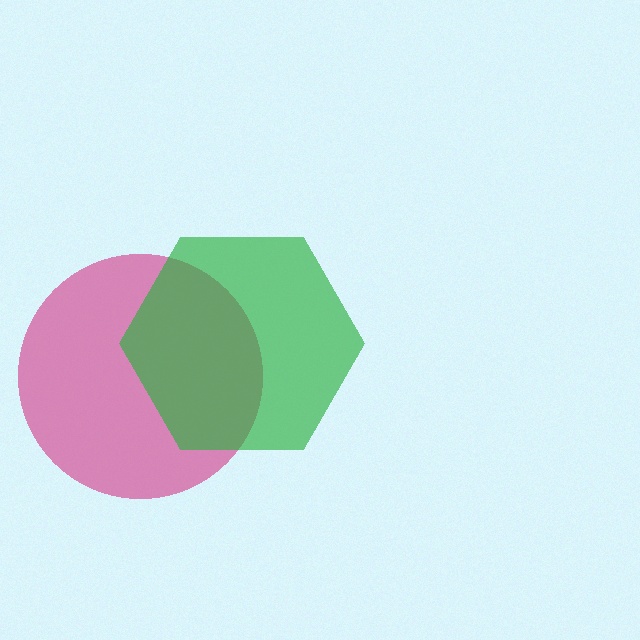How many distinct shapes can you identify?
There are 2 distinct shapes: a magenta circle, a green hexagon.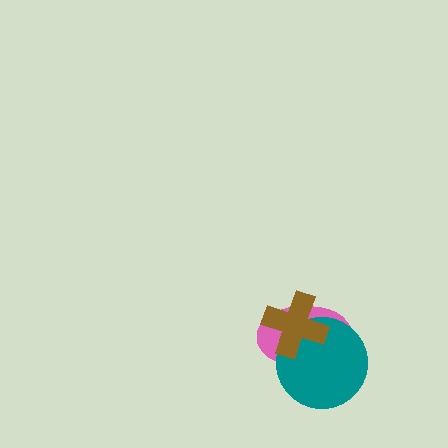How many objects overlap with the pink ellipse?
2 objects overlap with the pink ellipse.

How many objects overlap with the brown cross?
2 objects overlap with the brown cross.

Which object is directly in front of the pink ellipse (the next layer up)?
The teal circle is directly in front of the pink ellipse.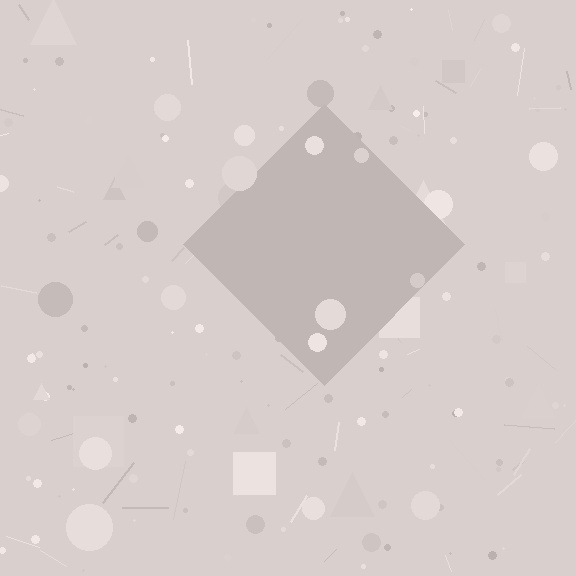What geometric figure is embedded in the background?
A diamond is embedded in the background.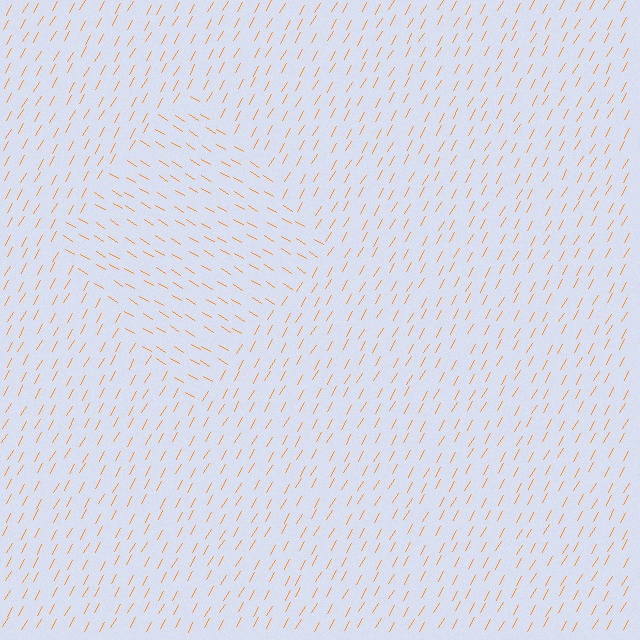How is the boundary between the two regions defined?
The boundary is defined purely by a change in line orientation (approximately 88 degrees difference). All lines are the same color and thickness.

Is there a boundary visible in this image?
Yes, there is a texture boundary formed by a change in line orientation.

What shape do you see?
I see a diamond.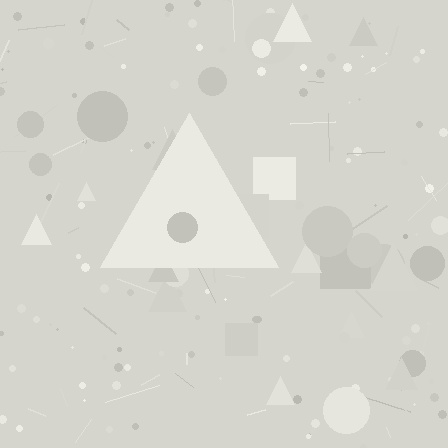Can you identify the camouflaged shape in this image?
The camouflaged shape is a triangle.